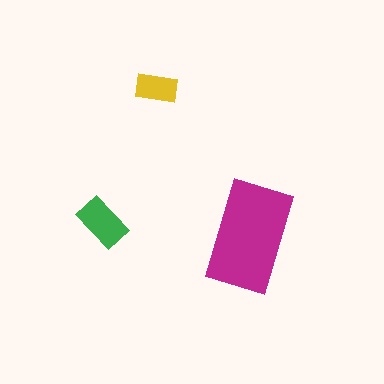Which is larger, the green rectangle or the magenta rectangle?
The magenta one.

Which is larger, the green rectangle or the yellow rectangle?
The green one.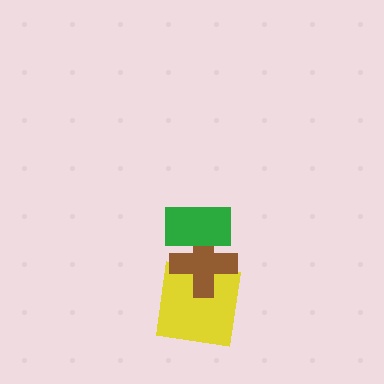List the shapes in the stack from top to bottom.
From top to bottom: the green rectangle, the brown cross, the yellow square.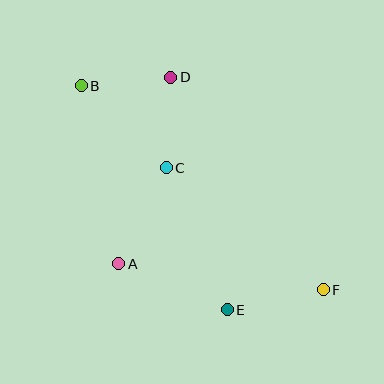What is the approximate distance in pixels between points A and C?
The distance between A and C is approximately 107 pixels.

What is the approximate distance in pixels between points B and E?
The distance between B and E is approximately 267 pixels.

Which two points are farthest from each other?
Points B and F are farthest from each other.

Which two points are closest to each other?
Points B and D are closest to each other.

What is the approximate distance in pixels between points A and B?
The distance between A and B is approximately 182 pixels.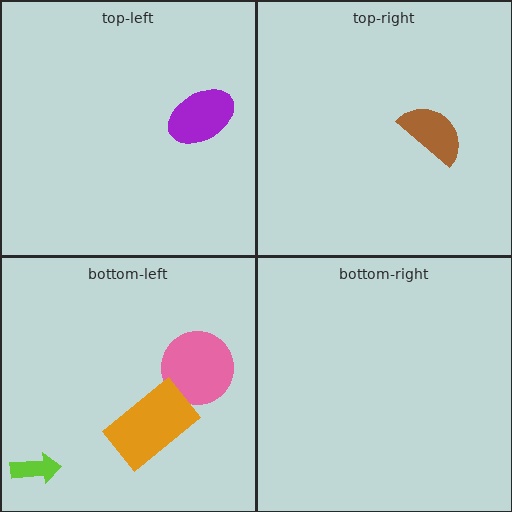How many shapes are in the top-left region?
1.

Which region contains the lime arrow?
The bottom-left region.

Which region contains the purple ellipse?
The top-left region.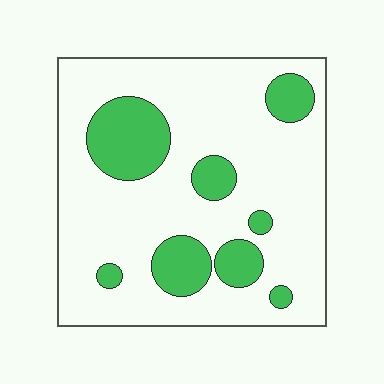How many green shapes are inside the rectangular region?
8.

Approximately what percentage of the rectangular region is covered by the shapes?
Approximately 20%.